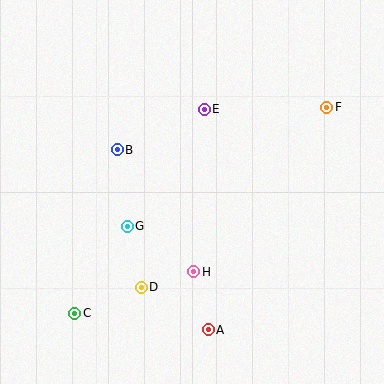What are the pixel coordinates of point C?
Point C is at (75, 313).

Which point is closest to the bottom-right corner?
Point A is closest to the bottom-right corner.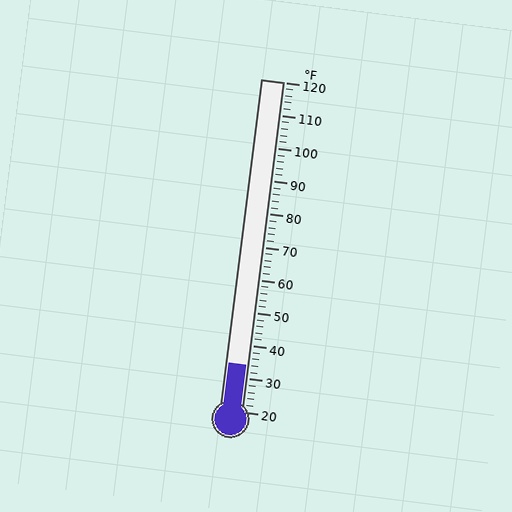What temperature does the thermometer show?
The thermometer shows approximately 34°F.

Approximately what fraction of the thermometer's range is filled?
The thermometer is filled to approximately 15% of its range.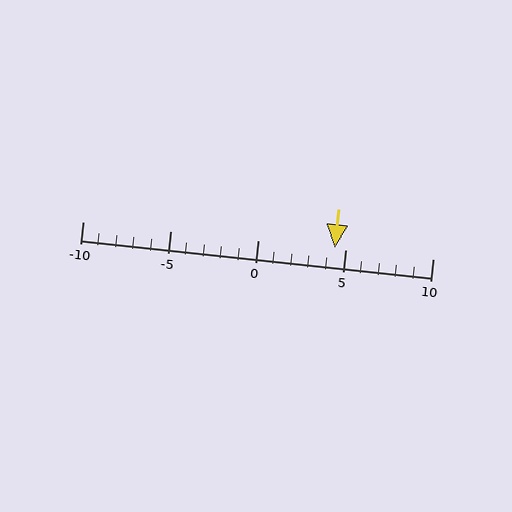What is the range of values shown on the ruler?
The ruler shows values from -10 to 10.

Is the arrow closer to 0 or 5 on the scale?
The arrow is closer to 5.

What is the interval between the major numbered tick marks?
The major tick marks are spaced 5 units apart.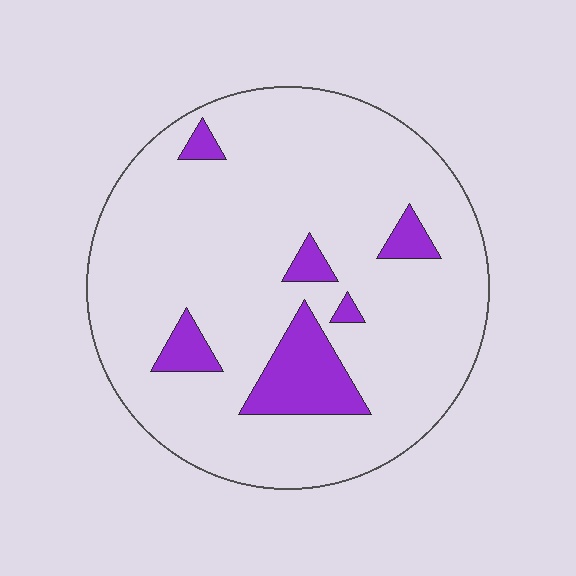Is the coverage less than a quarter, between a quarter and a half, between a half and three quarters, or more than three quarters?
Less than a quarter.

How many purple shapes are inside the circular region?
6.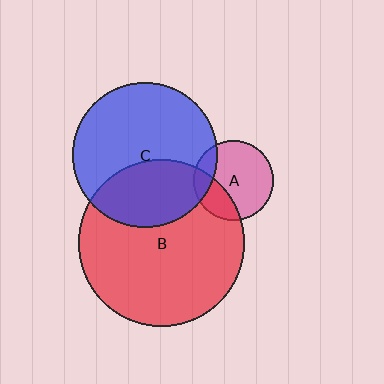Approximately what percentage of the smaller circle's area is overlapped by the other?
Approximately 25%.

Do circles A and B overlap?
Yes.